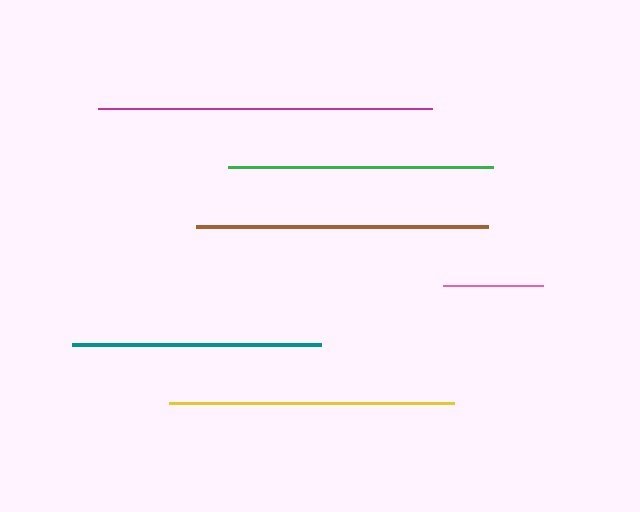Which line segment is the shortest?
The pink line is the shortest at approximately 100 pixels.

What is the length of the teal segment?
The teal segment is approximately 249 pixels long.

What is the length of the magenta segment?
The magenta segment is approximately 334 pixels long.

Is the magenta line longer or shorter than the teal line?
The magenta line is longer than the teal line.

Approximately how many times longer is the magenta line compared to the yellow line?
The magenta line is approximately 1.2 times the length of the yellow line.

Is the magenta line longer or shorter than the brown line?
The magenta line is longer than the brown line.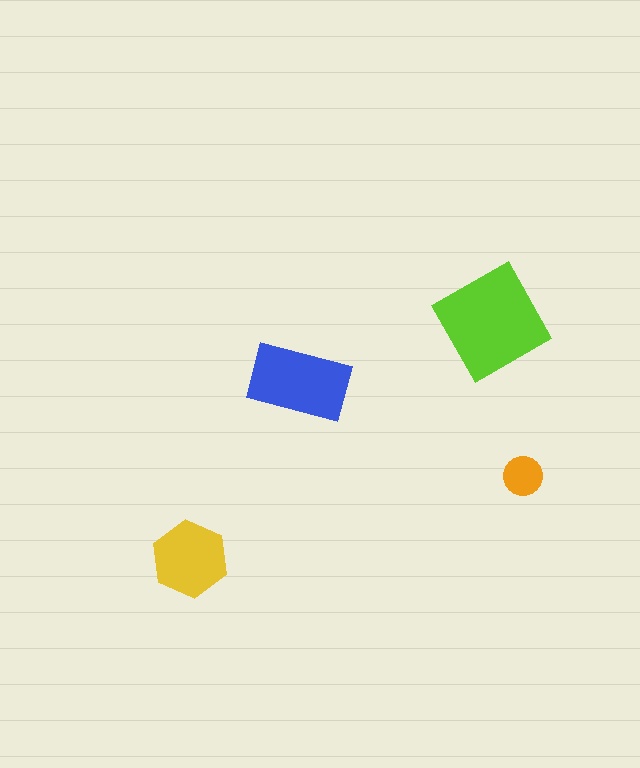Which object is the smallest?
The orange circle.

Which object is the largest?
The lime square.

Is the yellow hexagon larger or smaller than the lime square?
Smaller.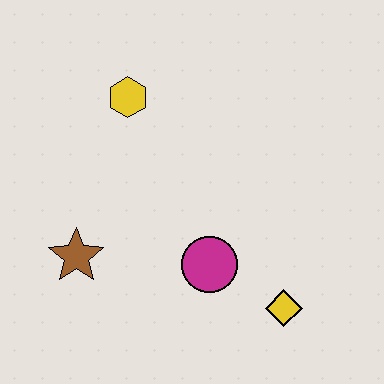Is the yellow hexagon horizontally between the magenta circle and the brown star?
Yes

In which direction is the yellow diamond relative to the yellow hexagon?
The yellow diamond is below the yellow hexagon.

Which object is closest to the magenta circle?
The yellow diamond is closest to the magenta circle.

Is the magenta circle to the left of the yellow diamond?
Yes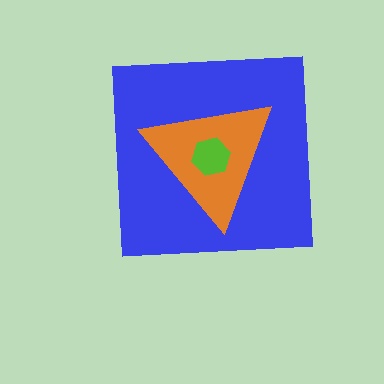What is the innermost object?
The lime hexagon.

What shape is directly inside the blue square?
The orange triangle.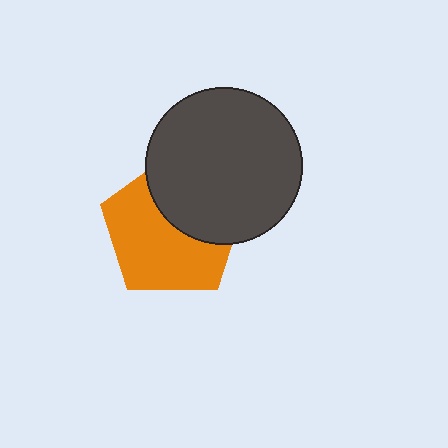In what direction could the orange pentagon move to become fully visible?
The orange pentagon could move toward the lower-left. That would shift it out from behind the dark gray circle entirely.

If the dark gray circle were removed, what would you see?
You would see the complete orange pentagon.